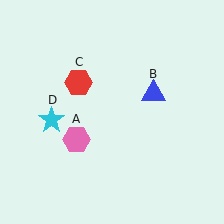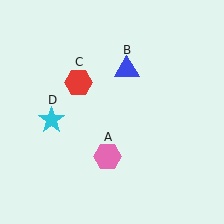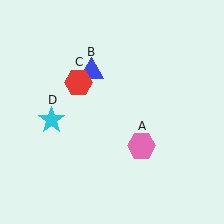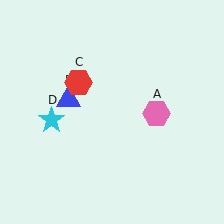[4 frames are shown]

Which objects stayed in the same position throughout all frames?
Red hexagon (object C) and cyan star (object D) remained stationary.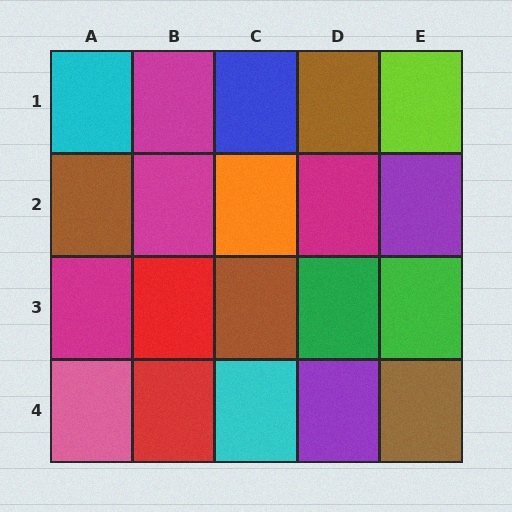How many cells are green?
2 cells are green.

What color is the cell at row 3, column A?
Magenta.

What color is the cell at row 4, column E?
Brown.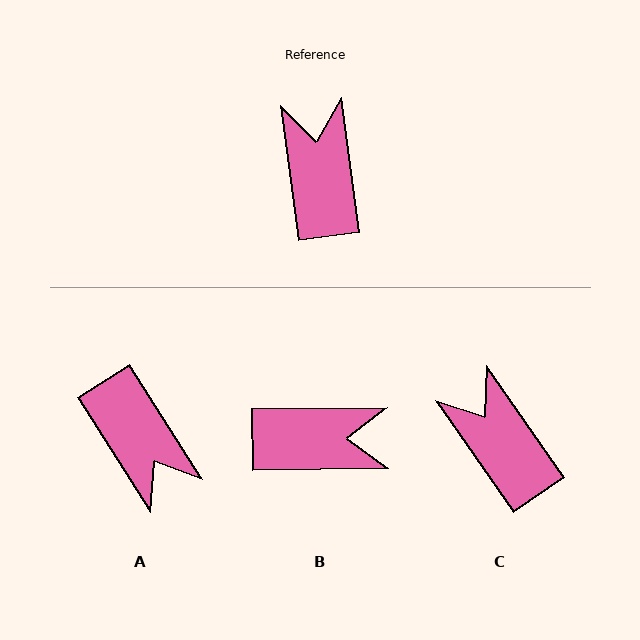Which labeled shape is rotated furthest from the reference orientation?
A, about 155 degrees away.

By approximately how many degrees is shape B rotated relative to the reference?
Approximately 97 degrees clockwise.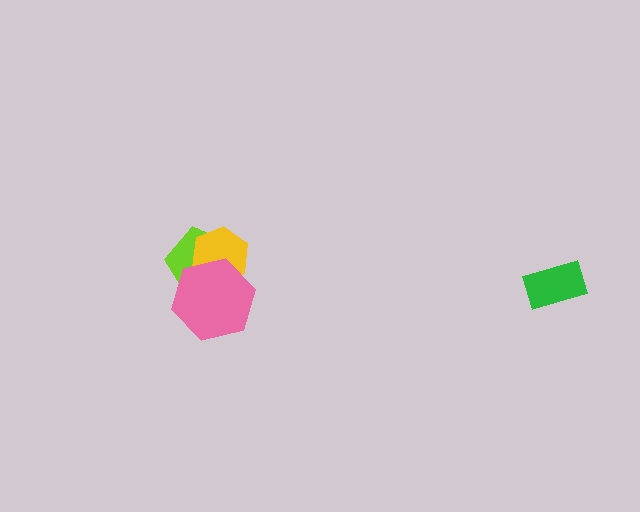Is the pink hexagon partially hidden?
No, no other shape covers it.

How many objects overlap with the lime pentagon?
2 objects overlap with the lime pentagon.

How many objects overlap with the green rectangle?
0 objects overlap with the green rectangle.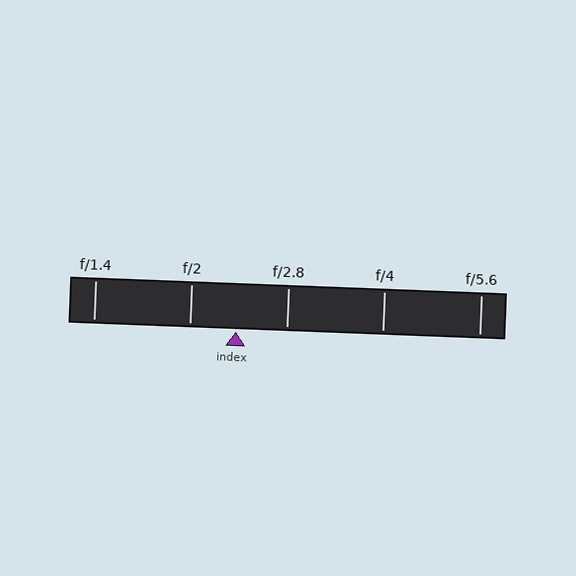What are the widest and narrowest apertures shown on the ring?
The widest aperture shown is f/1.4 and the narrowest is f/5.6.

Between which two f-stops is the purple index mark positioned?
The index mark is between f/2 and f/2.8.